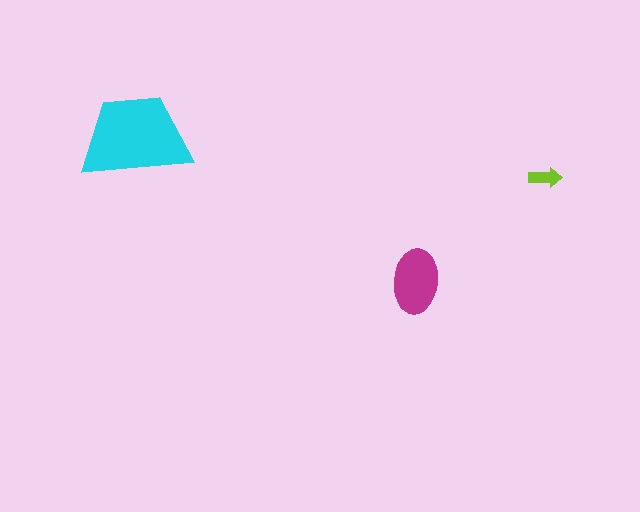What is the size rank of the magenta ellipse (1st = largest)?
2nd.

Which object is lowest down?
The magenta ellipse is bottommost.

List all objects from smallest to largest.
The lime arrow, the magenta ellipse, the cyan trapezoid.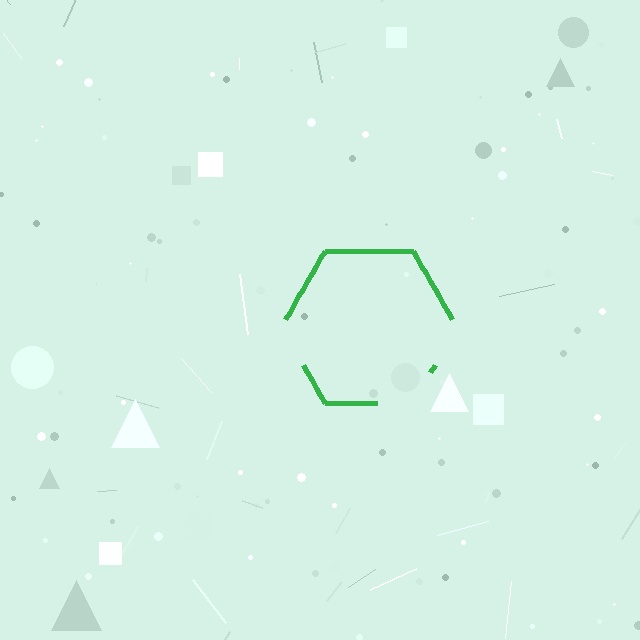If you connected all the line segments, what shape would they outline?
They would outline a hexagon.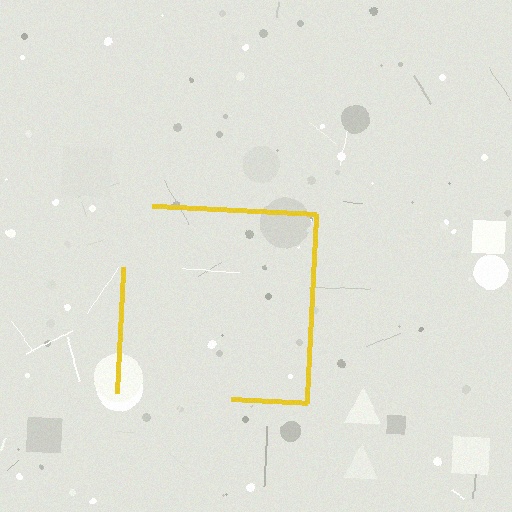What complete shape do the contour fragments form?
The contour fragments form a square.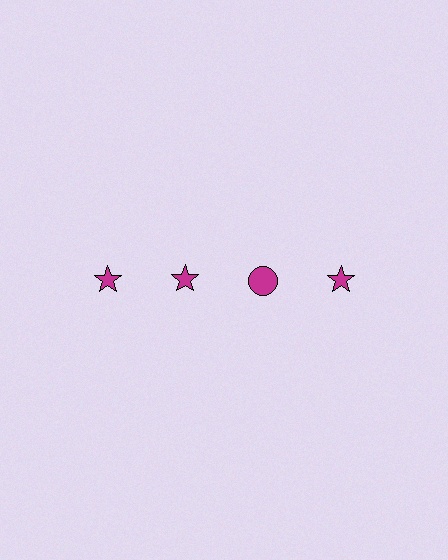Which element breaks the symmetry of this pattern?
The magenta circle in the top row, center column breaks the symmetry. All other shapes are magenta stars.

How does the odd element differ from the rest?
It has a different shape: circle instead of star.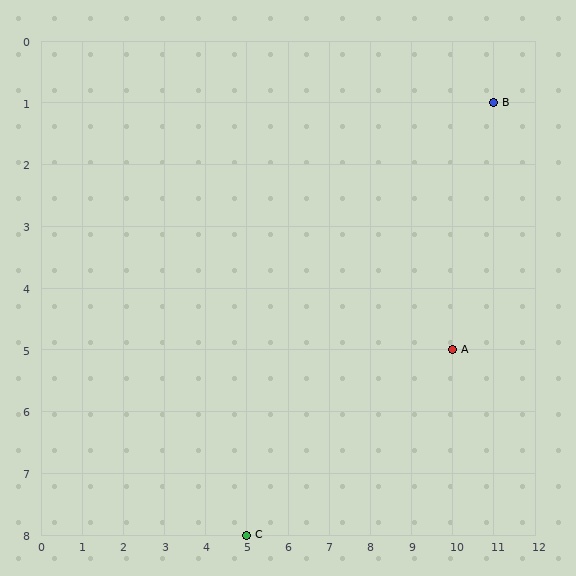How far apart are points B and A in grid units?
Points B and A are 1 column and 4 rows apart (about 4.1 grid units diagonally).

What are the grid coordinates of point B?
Point B is at grid coordinates (11, 1).